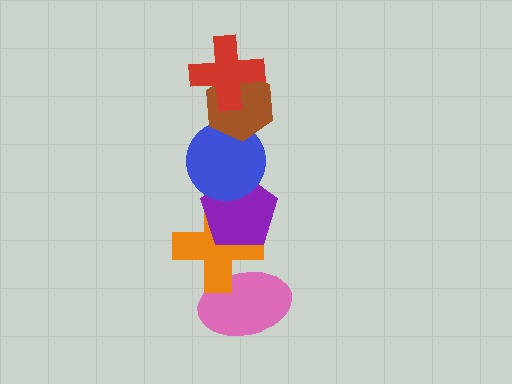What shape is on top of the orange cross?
The purple pentagon is on top of the orange cross.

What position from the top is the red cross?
The red cross is 1st from the top.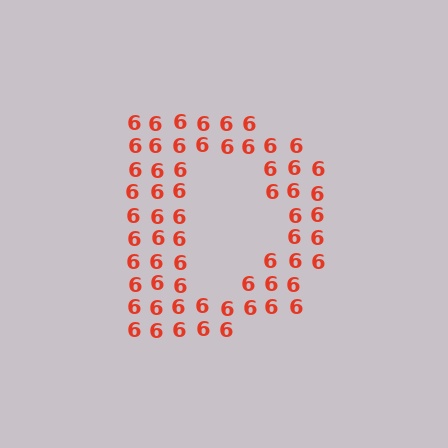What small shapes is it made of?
It is made of small digit 6's.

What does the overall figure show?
The overall figure shows the letter D.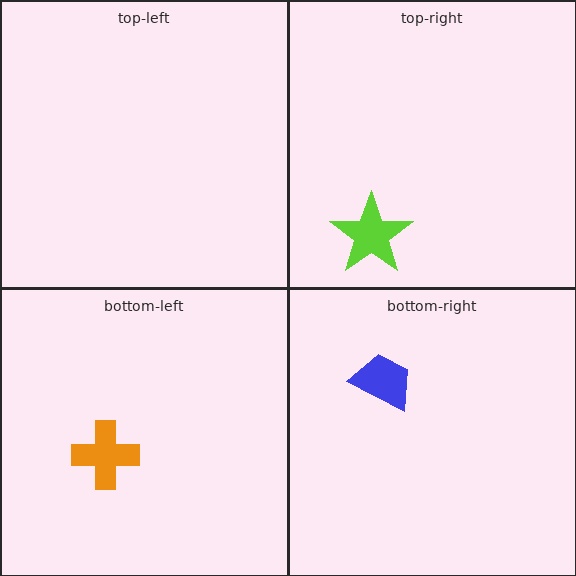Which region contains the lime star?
The top-right region.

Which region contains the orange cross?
The bottom-left region.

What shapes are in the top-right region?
The lime star.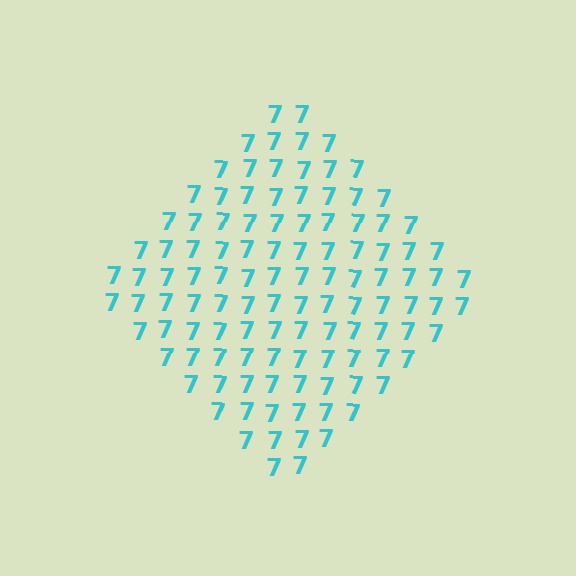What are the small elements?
The small elements are digit 7's.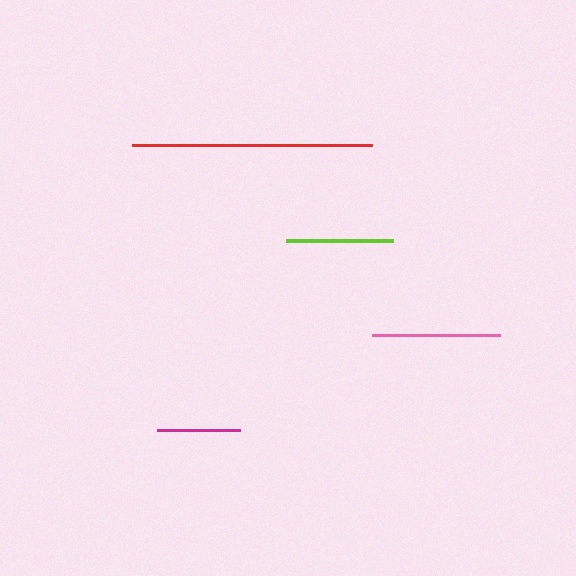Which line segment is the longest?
The red line is the longest at approximately 240 pixels.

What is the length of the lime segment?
The lime segment is approximately 107 pixels long.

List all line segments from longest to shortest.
From longest to shortest: red, pink, lime, magenta.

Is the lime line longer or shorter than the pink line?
The pink line is longer than the lime line.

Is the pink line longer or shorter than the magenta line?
The pink line is longer than the magenta line.